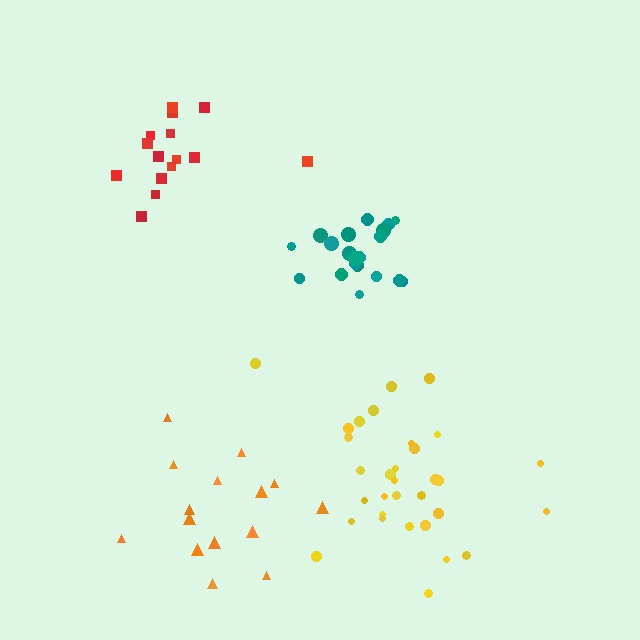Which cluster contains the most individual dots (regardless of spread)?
Yellow (32).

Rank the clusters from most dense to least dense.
teal, yellow, red, orange.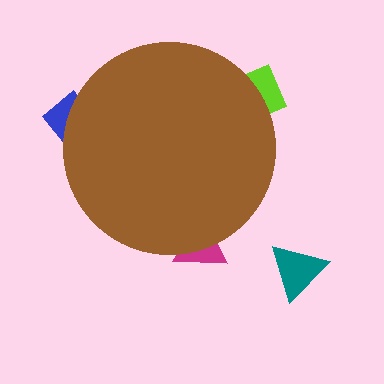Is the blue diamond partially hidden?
Yes, the blue diamond is partially hidden behind the brown circle.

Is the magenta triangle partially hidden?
Yes, the magenta triangle is partially hidden behind the brown circle.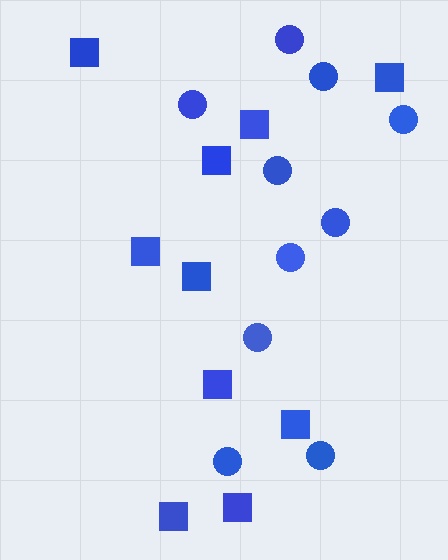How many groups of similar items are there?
There are 2 groups: one group of squares (10) and one group of circles (10).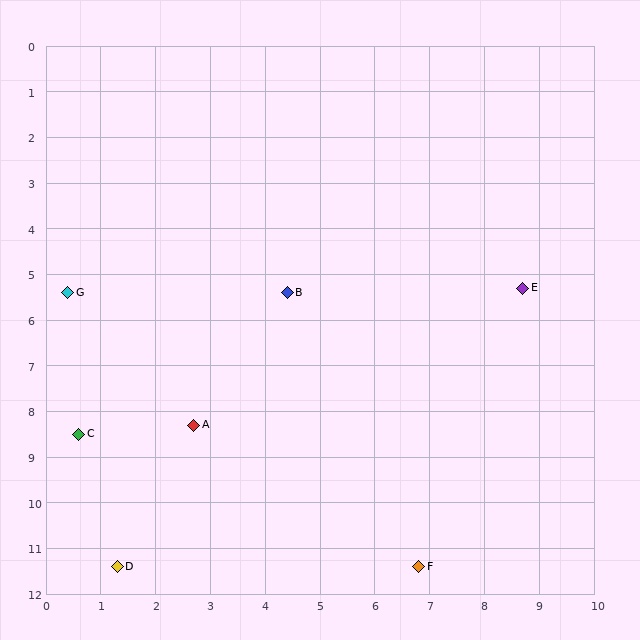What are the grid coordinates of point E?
Point E is at approximately (8.7, 5.3).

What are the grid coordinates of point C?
Point C is at approximately (0.6, 8.5).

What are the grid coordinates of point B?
Point B is at approximately (4.4, 5.4).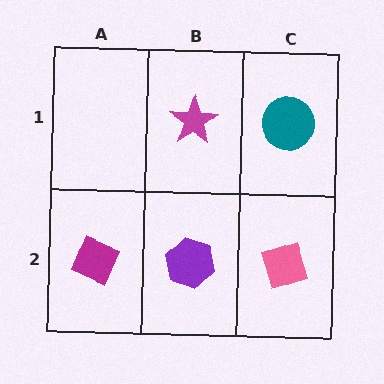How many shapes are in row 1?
2 shapes.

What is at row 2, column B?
A purple hexagon.